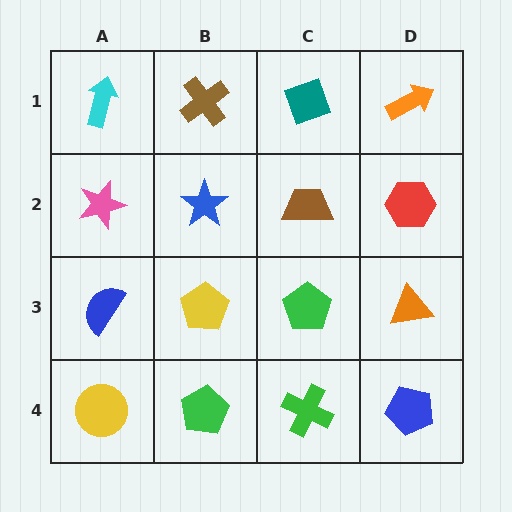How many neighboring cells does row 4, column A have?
2.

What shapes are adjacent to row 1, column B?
A blue star (row 2, column B), a cyan arrow (row 1, column A), a teal diamond (row 1, column C).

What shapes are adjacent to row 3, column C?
A brown trapezoid (row 2, column C), a green cross (row 4, column C), a yellow pentagon (row 3, column B), an orange triangle (row 3, column D).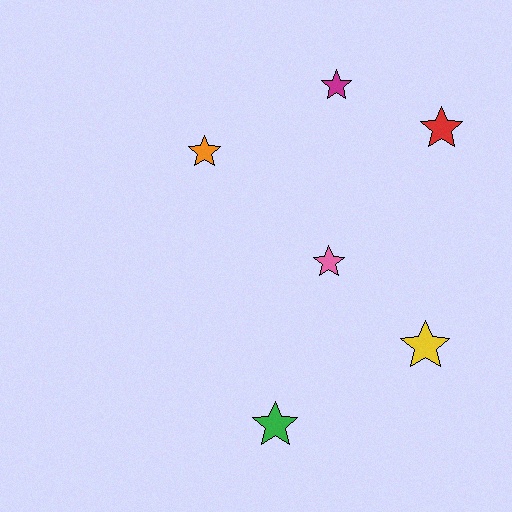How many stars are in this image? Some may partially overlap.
There are 6 stars.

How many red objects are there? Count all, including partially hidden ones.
There is 1 red object.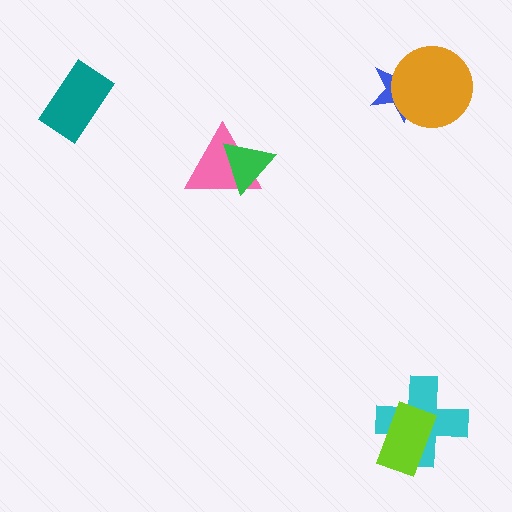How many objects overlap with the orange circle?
1 object overlaps with the orange circle.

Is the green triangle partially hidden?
No, no other shape covers it.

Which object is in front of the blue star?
The orange circle is in front of the blue star.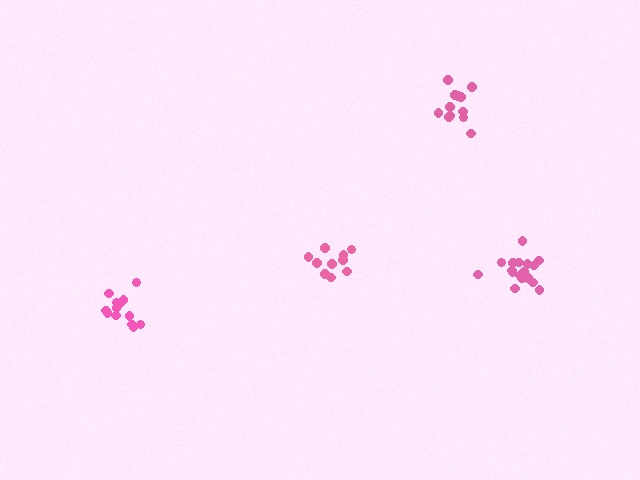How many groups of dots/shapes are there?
There are 4 groups.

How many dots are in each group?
Group 1: 13 dots, Group 2: 17 dots, Group 3: 11 dots, Group 4: 12 dots (53 total).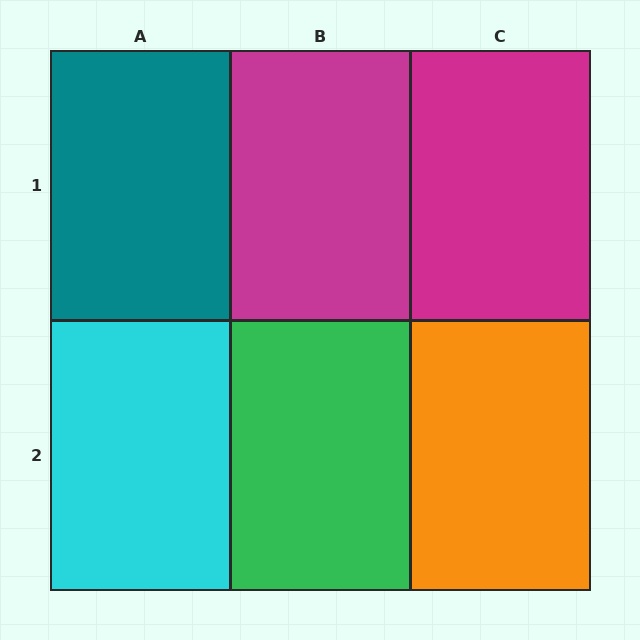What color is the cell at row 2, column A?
Cyan.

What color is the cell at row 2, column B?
Green.